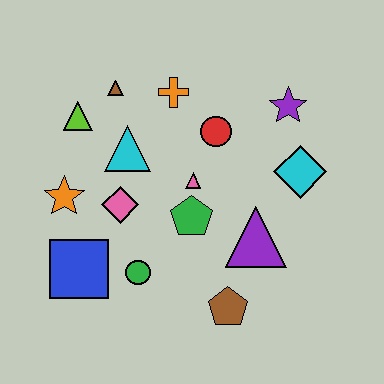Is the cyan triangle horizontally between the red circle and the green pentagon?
No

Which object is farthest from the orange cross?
The brown pentagon is farthest from the orange cross.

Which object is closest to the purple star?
The cyan diamond is closest to the purple star.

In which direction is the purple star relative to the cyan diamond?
The purple star is above the cyan diamond.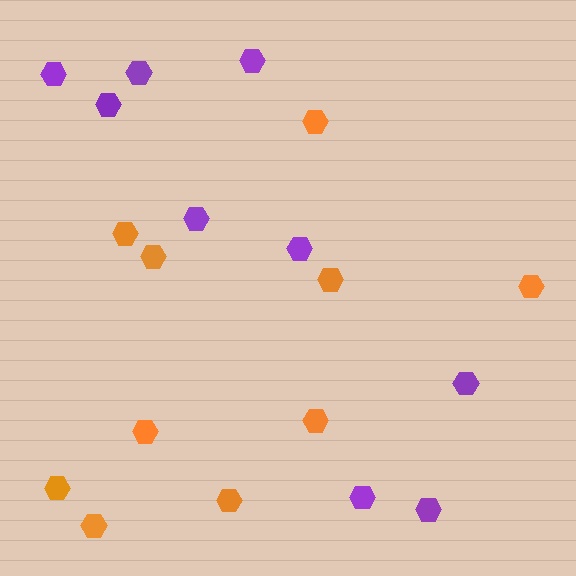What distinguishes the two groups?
There are 2 groups: one group of purple hexagons (9) and one group of orange hexagons (10).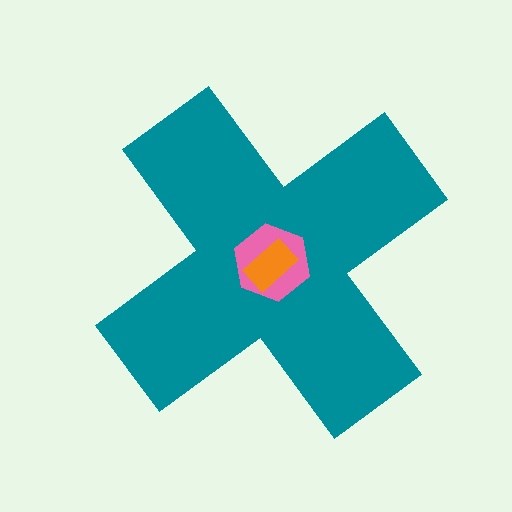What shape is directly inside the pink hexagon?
The orange rectangle.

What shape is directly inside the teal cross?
The pink hexagon.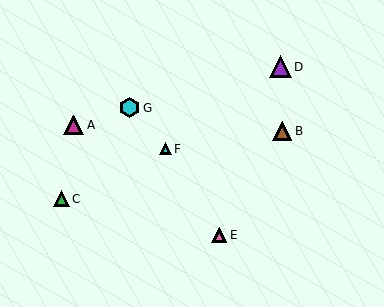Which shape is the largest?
The purple triangle (labeled D) is the largest.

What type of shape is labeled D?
Shape D is a purple triangle.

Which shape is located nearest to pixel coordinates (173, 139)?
The cyan triangle (labeled F) at (165, 149) is nearest to that location.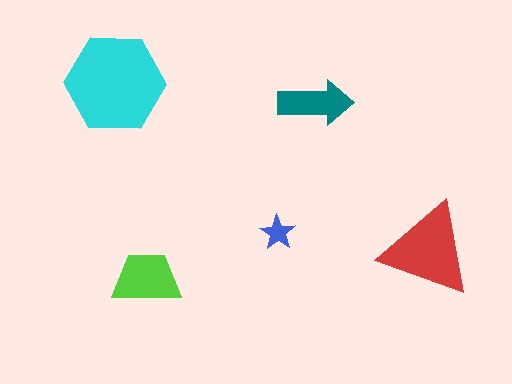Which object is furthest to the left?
The cyan hexagon is leftmost.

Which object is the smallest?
The blue star.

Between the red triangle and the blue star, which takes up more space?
The red triangle.